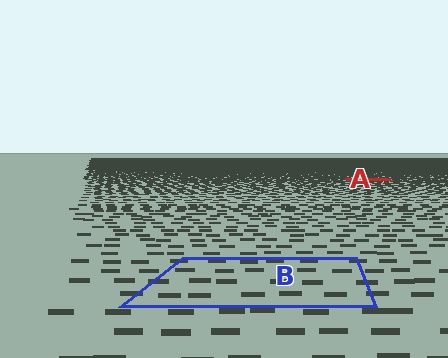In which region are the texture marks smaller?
The texture marks are smaller in region A, because it is farther away.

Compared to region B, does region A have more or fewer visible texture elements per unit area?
Region A has more texture elements per unit area — they are packed more densely because it is farther away.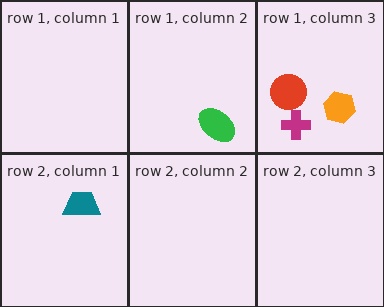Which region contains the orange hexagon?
The row 1, column 3 region.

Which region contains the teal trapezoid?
The row 2, column 1 region.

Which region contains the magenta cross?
The row 1, column 3 region.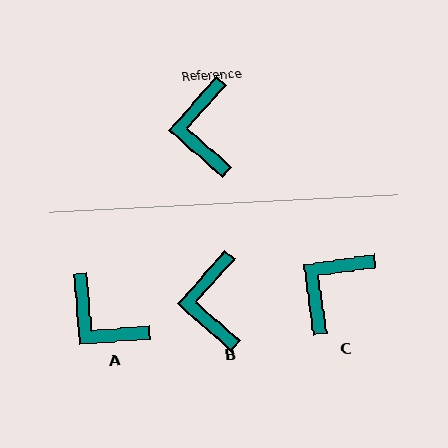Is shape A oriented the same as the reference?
No, it is off by about 46 degrees.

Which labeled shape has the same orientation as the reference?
B.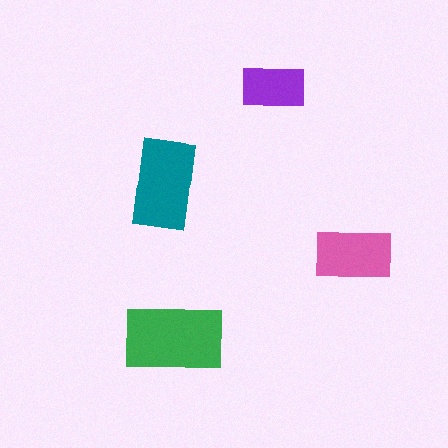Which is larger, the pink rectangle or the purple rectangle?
The pink one.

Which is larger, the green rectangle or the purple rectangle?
The green one.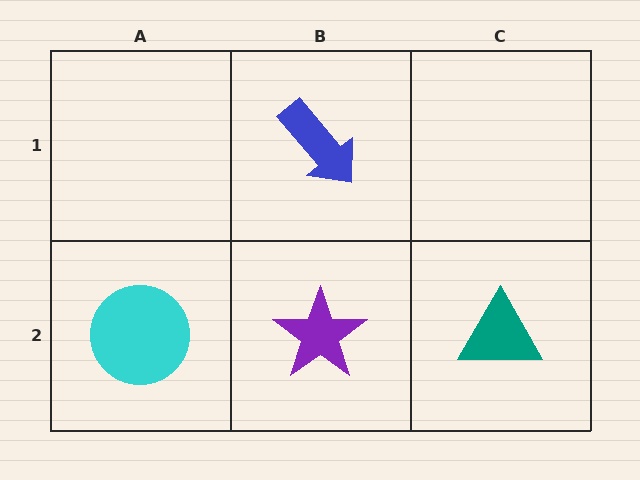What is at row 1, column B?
A blue arrow.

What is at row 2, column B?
A purple star.